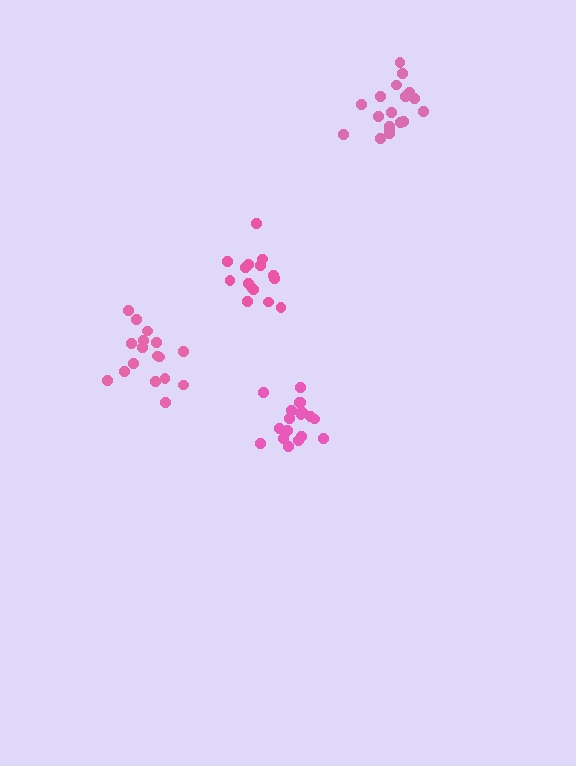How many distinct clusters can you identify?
There are 4 distinct clusters.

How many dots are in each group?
Group 1: 17 dots, Group 2: 19 dots, Group 3: 15 dots, Group 4: 18 dots (69 total).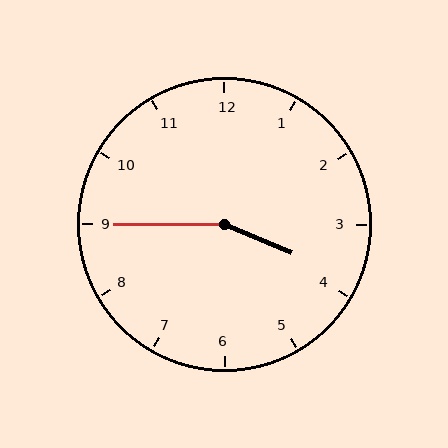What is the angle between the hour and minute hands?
Approximately 158 degrees.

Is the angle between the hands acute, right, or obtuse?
It is obtuse.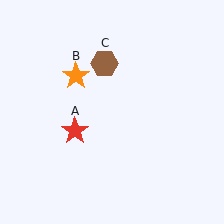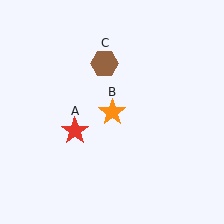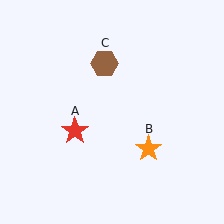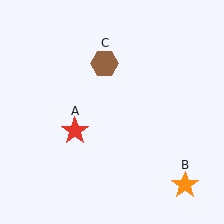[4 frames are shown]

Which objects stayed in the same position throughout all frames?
Red star (object A) and brown hexagon (object C) remained stationary.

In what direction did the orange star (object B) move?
The orange star (object B) moved down and to the right.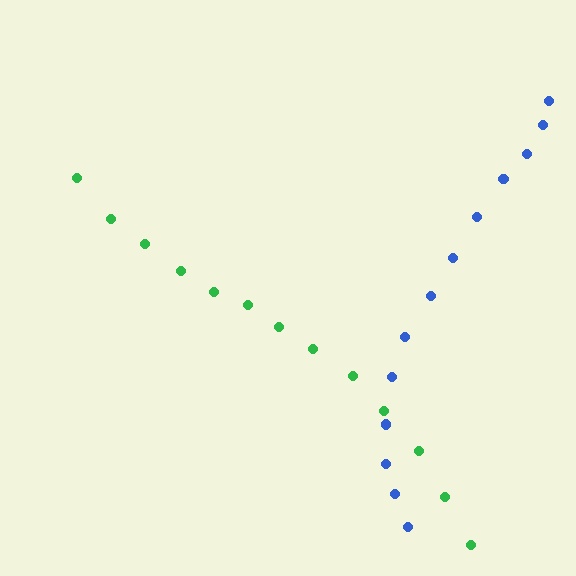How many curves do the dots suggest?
There are 2 distinct paths.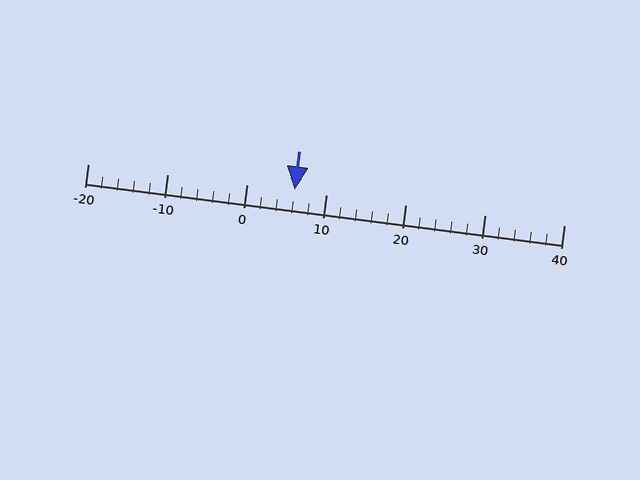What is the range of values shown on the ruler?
The ruler shows values from -20 to 40.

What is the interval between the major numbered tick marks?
The major tick marks are spaced 10 units apart.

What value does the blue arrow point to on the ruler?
The blue arrow points to approximately 6.